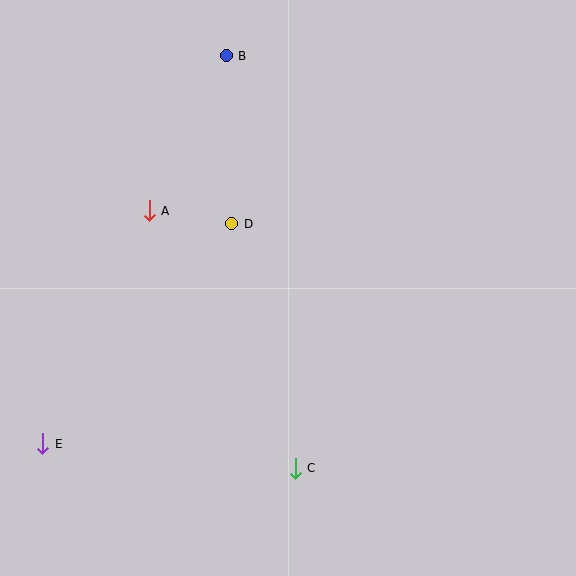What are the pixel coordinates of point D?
Point D is at (232, 224).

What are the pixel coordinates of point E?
Point E is at (43, 444).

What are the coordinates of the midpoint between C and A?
The midpoint between C and A is at (222, 339).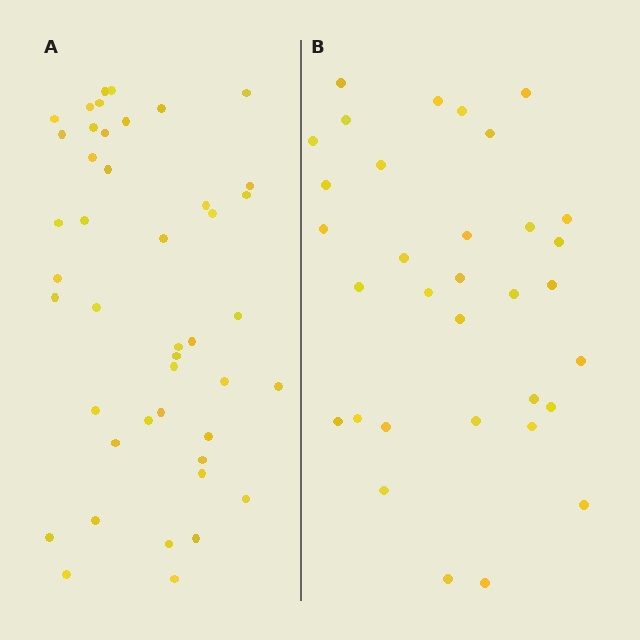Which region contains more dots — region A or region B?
Region A (the left region) has more dots.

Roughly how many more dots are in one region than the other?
Region A has roughly 12 or so more dots than region B.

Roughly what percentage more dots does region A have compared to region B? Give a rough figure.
About 35% more.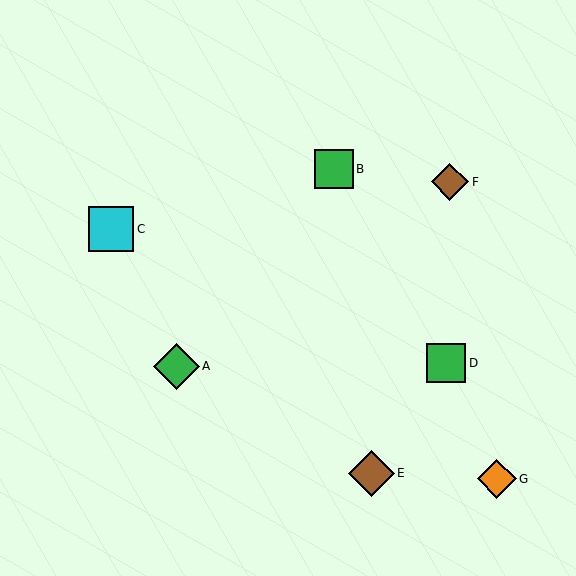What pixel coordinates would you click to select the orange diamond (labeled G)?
Click at (497, 479) to select the orange diamond G.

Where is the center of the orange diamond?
The center of the orange diamond is at (497, 479).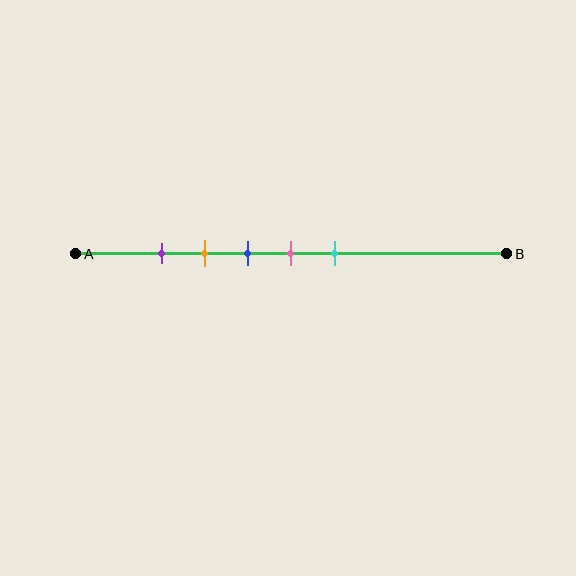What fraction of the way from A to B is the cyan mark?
The cyan mark is approximately 60% (0.6) of the way from A to B.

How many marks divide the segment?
There are 5 marks dividing the segment.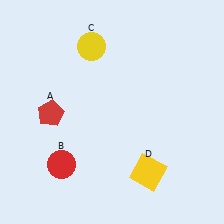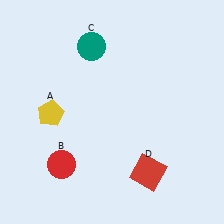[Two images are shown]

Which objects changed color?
A changed from red to yellow. C changed from yellow to teal. D changed from yellow to red.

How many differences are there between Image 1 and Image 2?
There are 3 differences between the two images.